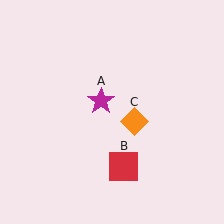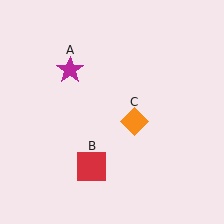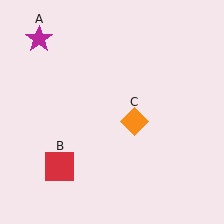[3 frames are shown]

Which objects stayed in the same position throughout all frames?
Orange diamond (object C) remained stationary.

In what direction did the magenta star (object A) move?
The magenta star (object A) moved up and to the left.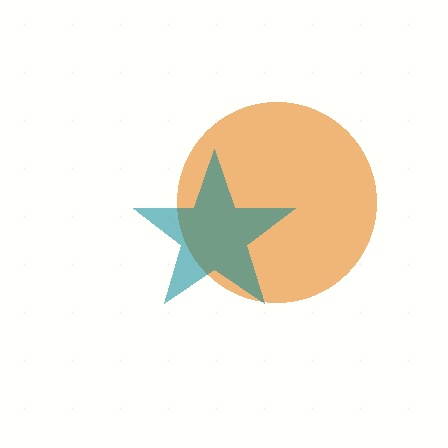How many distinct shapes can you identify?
There are 2 distinct shapes: an orange circle, a teal star.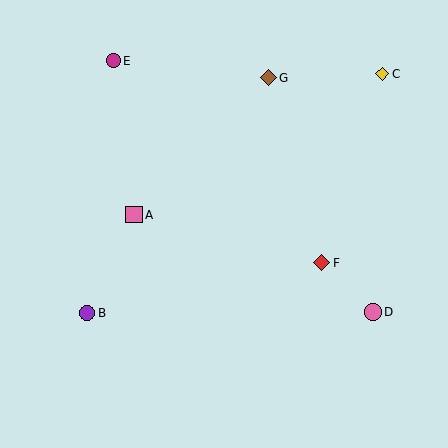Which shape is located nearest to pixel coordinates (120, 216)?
The pink square (labeled A) at (134, 215) is nearest to that location.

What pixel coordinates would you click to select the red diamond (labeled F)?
Click at (322, 263) to select the red diamond F.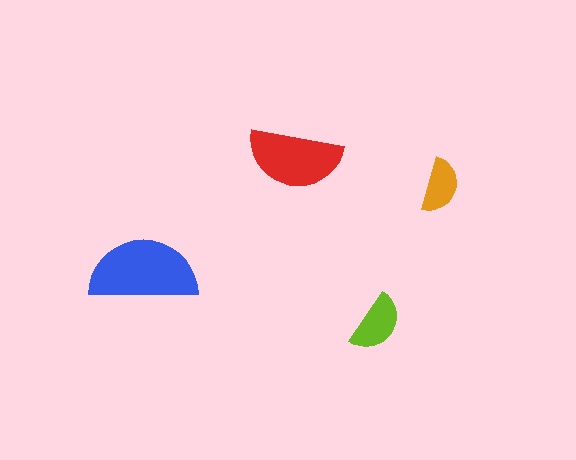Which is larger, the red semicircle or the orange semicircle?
The red one.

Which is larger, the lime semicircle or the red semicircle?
The red one.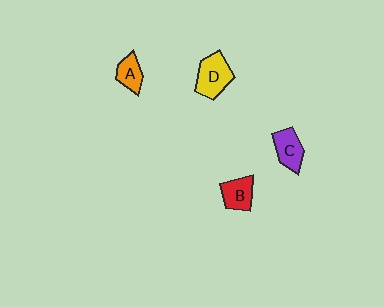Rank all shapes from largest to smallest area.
From largest to smallest: D (yellow), C (purple), B (red), A (orange).